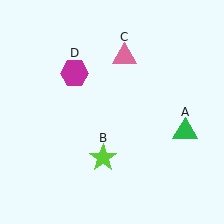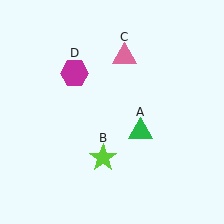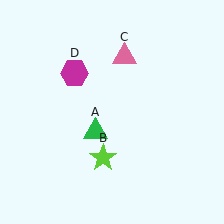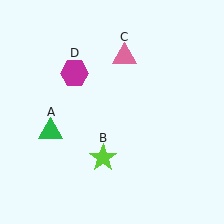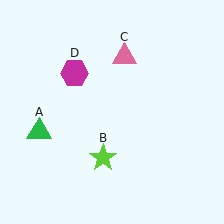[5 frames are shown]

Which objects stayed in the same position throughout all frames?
Lime star (object B) and pink triangle (object C) and magenta hexagon (object D) remained stationary.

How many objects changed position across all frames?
1 object changed position: green triangle (object A).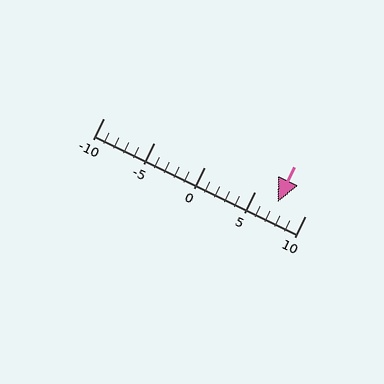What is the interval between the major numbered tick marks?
The major tick marks are spaced 5 units apart.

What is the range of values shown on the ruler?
The ruler shows values from -10 to 10.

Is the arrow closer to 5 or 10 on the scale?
The arrow is closer to 5.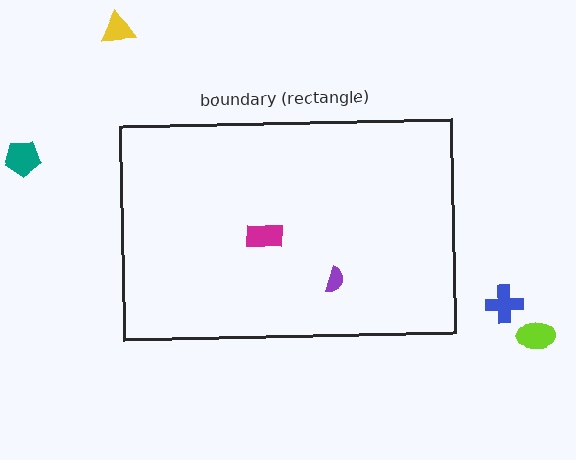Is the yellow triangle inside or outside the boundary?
Outside.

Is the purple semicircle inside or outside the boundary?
Inside.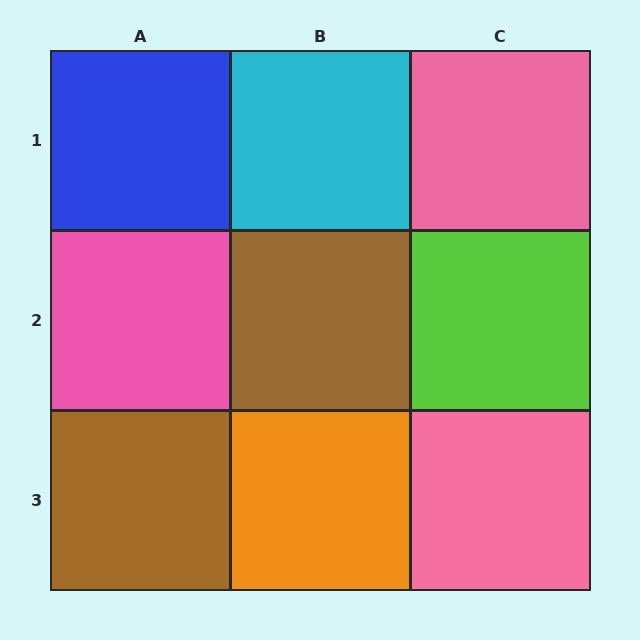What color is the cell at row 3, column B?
Orange.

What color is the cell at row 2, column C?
Lime.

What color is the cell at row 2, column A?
Pink.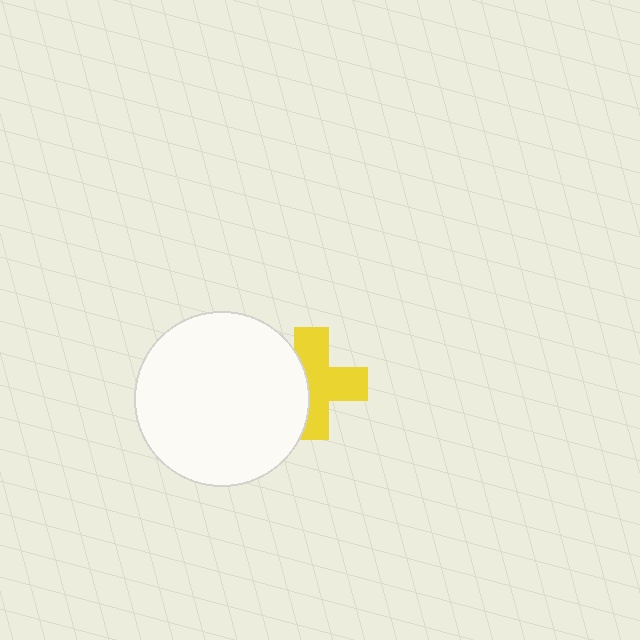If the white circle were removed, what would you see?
You would see the complete yellow cross.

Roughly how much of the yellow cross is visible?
About half of it is visible (roughly 64%).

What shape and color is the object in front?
The object in front is a white circle.